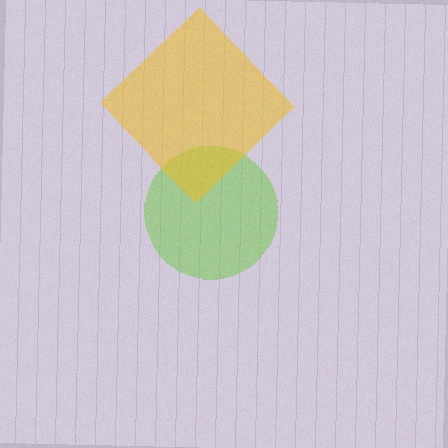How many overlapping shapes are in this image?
There are 2 overlapping shapes in the image.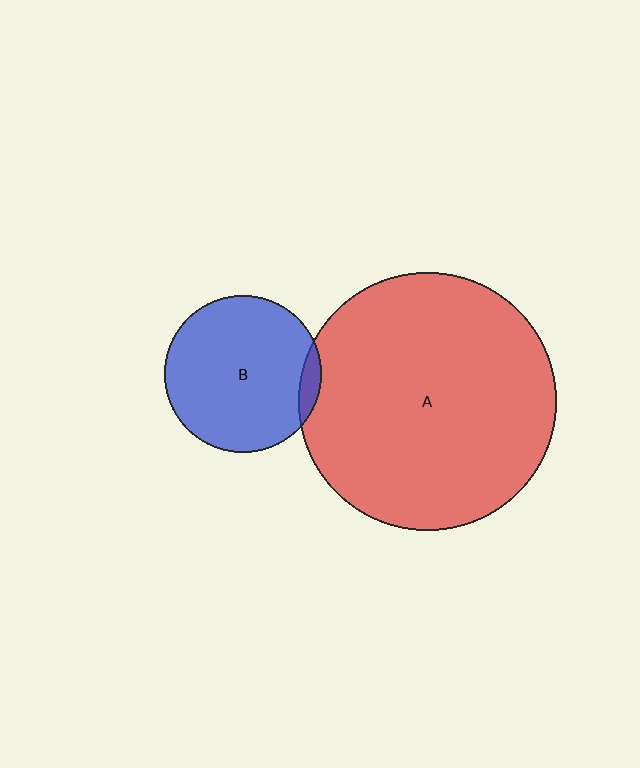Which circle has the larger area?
Circle A (red).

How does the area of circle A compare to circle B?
Approximately 2.7 times.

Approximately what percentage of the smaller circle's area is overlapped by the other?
Approximately 5%.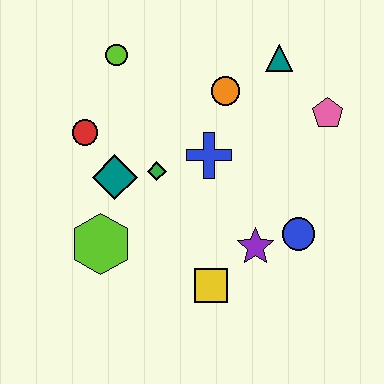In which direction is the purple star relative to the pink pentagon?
The purple star is below the pink pentagon.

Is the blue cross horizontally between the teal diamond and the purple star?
Yes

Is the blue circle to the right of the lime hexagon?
Yes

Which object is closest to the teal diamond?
The green diamond is closest to the teal diamond.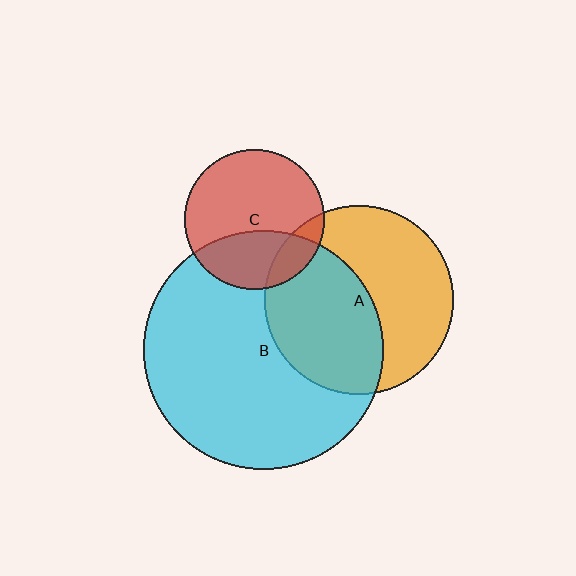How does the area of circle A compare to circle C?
Approximately 1.8 times.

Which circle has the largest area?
Circle B (cyan).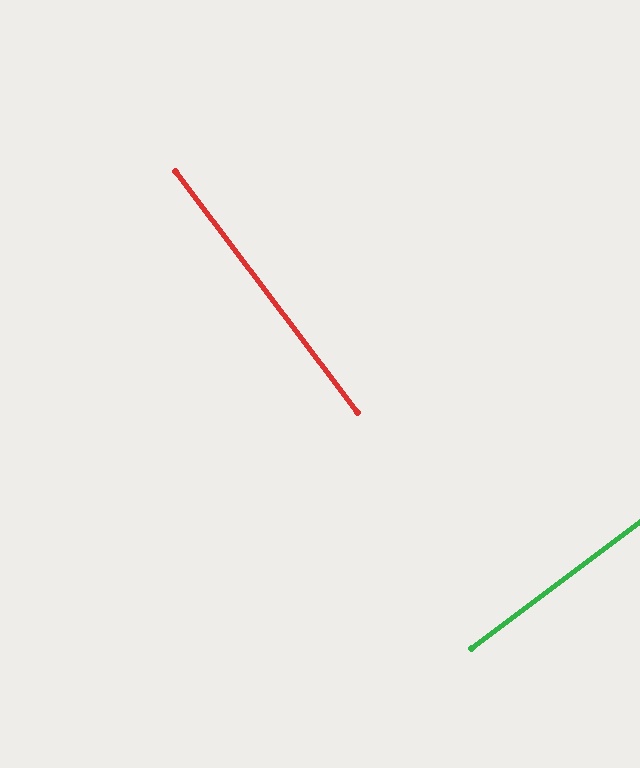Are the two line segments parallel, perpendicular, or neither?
Perpendicular — they meet at approximately 90°.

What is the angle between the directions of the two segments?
Approximately 90 degrees.